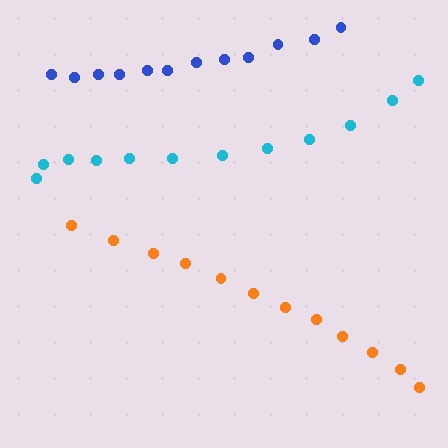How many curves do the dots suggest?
There are 3 distinct paths.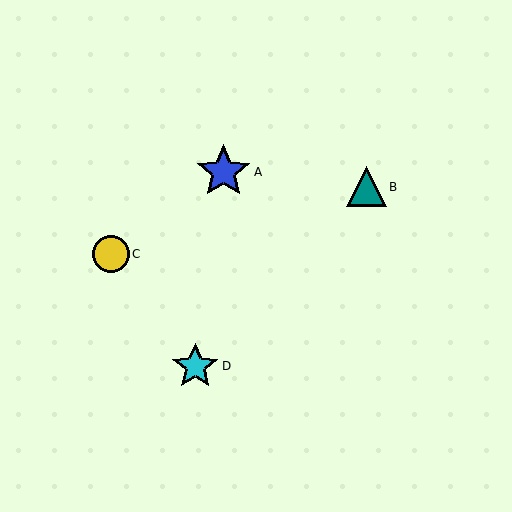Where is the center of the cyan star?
The center of the cyan star is at (195, 366).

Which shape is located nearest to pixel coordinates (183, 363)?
The cyan star (labeled D) at (195, 366) is nearest to that location.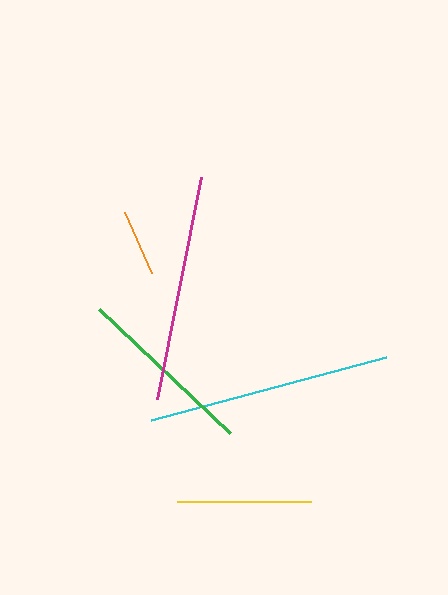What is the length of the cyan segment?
The cyan segment is approximately 243 pixels long.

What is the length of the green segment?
The green segment is approximately 180 pixels long.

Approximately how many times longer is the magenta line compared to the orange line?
The magenta line is approximately 3.4 times the length of the orange line.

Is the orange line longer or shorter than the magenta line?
The magenta line is longer than the orange line.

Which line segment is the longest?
The cyan line is the longest at approximately 243 pixels.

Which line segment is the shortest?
The orange line is the shortest at approximately 68 pixels.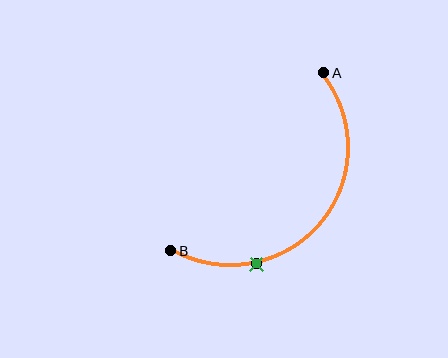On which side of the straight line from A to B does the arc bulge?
The arc bulges below and to the right of the straight line connecting A and B.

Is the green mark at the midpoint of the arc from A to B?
No. The green mark lies on the arc but is closer to endpoint B. The arc midpoint would be at the point on the curve equidistant along the arc from both A and B.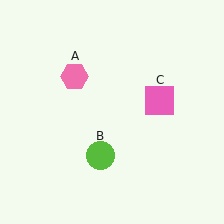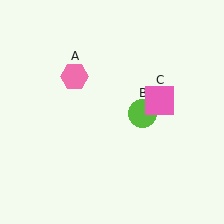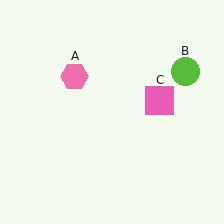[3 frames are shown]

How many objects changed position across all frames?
1 object changed position: lime circle (object B).